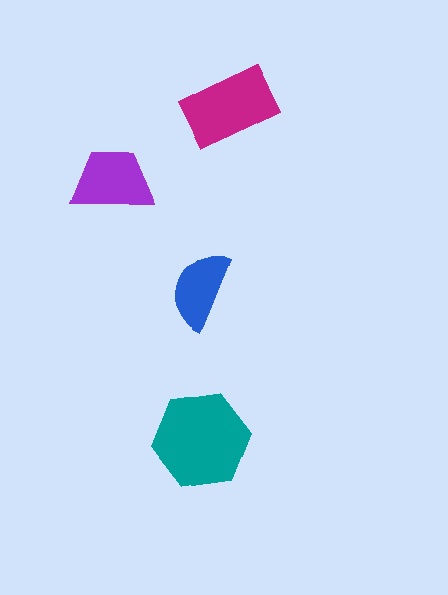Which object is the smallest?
The blue semicircle.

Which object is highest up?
The magenta rectangle is topmost.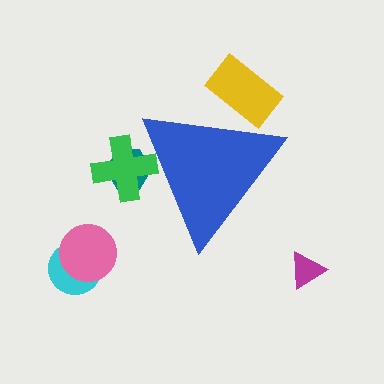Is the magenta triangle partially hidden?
No, the magenta triangle is fully visible.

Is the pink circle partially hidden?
No, the pink circle is fully visible.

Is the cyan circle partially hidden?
No, the cyan circle is fully visible.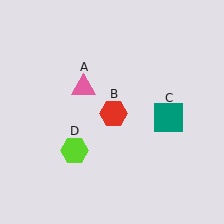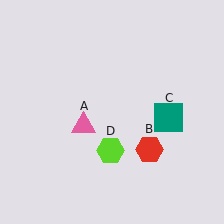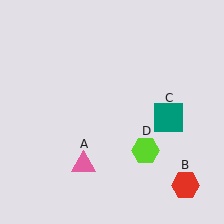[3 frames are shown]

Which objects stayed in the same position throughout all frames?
Teal square (object C) remained stationary.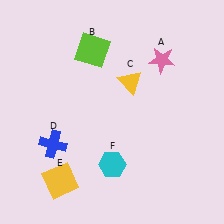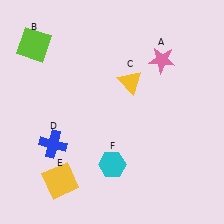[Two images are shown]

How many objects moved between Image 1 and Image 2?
1 object moved between the two images.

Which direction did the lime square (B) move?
The lime square (B) moved left.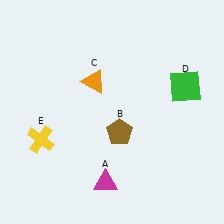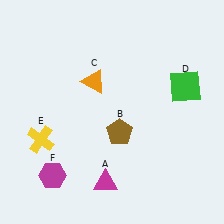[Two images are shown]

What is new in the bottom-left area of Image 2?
A magenta hexagon (F) was added in the bottom-left area of Image 2.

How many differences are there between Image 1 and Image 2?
There is 1 difference between the two images.